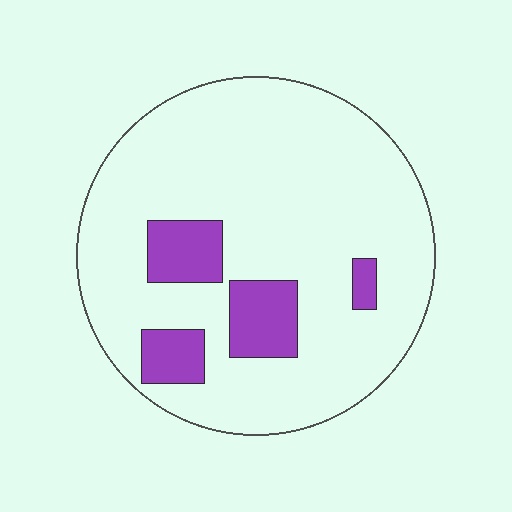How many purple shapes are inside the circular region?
4.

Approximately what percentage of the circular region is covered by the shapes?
Approximately 15%.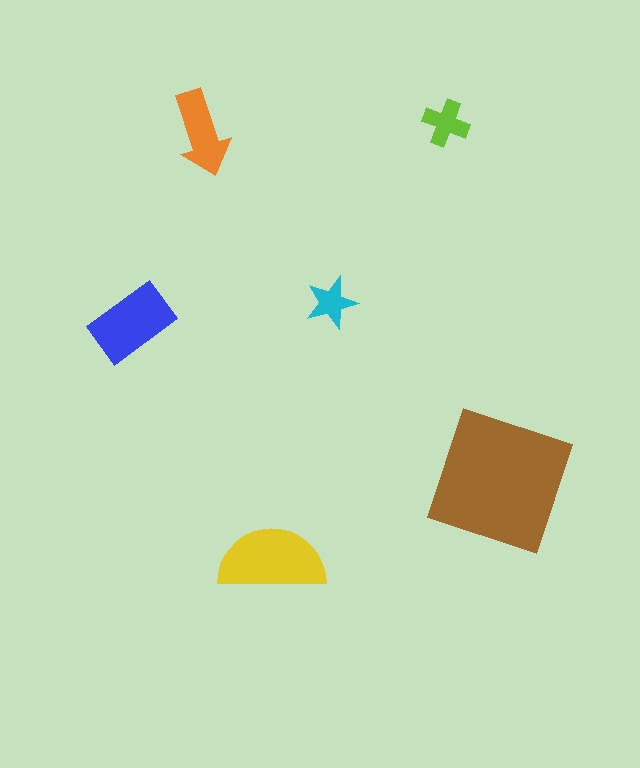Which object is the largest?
The brown square.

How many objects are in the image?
There are 6 objects in the image.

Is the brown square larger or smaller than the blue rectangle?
Larger.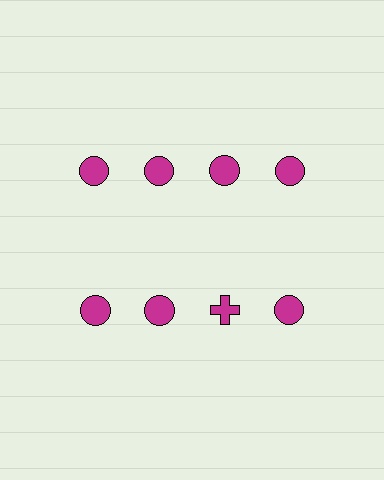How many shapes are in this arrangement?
There are 8 shapes arranged in a grid pattern.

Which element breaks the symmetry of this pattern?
The magenta cross in the second row, center column breaks the symmetry. All other shapes are magenta circles.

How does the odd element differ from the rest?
It has a different shape: cross instead of circle.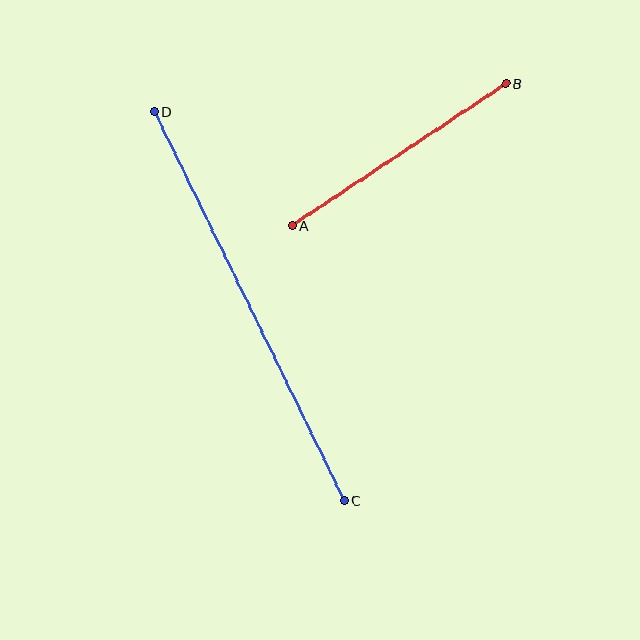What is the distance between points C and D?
The distance is approximately 433 pixels.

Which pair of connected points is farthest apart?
Points C and D are farthest apart.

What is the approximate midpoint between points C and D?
The midpoint is at approximately (249, 306) pixels.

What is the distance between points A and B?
The distance is approximately 256 pixels.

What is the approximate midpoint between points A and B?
The midpoint is at approximately (399, 155) pixels.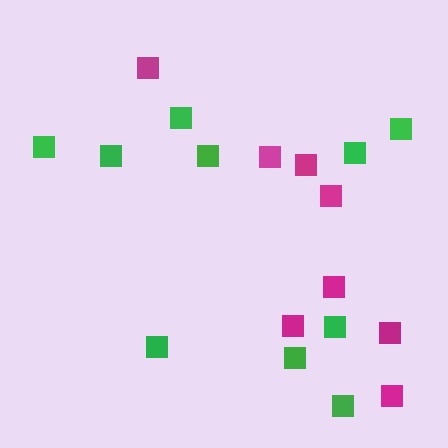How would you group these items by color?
There are 2 groups: one group of magenta squares (8) and one group of green squares (10).